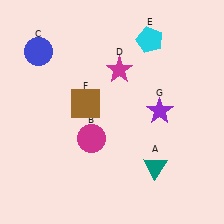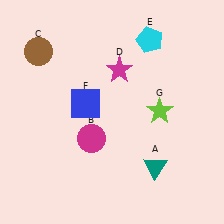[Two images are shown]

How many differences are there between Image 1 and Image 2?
There are 3 differences between the two images.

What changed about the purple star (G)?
In Image 1, G is purple. In Image 2, it changed to lime.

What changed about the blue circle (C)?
In Image 1, C is blue. In Image 2, it changed to brown.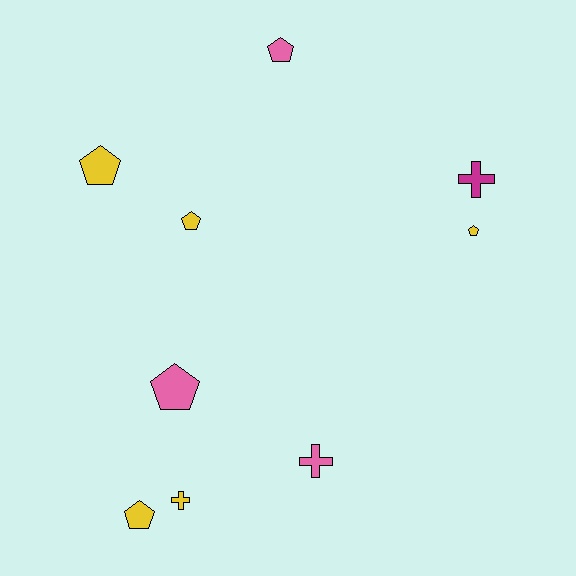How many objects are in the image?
There are 9 objects.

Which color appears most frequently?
Yellow, with 5 objects.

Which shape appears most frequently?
Pentagon, with 6 objects.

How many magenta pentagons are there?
There are no magenta pentagons.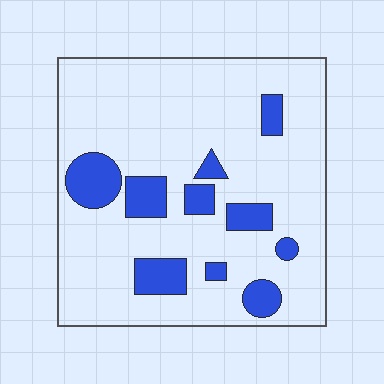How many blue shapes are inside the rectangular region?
10.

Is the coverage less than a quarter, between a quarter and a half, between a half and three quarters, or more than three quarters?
Less than a quarter.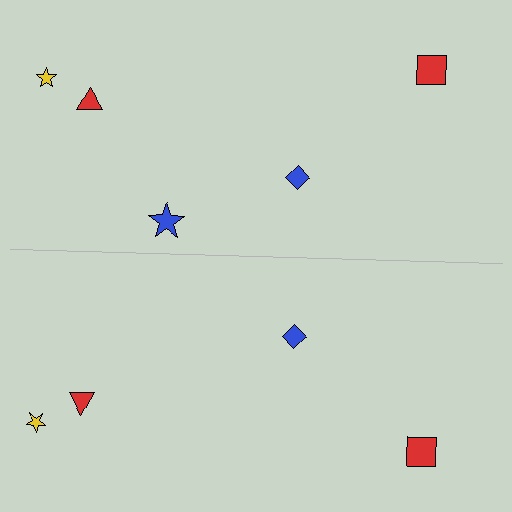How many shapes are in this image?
There are 9 shapes in this image.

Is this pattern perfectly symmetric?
No, the pattern is not perfectly symmetric. A blue star is missing from the bottom side.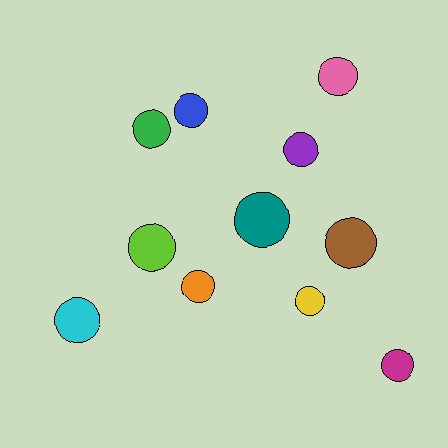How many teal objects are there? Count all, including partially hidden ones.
There is 1 teal object.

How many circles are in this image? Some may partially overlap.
There are 11 circles.